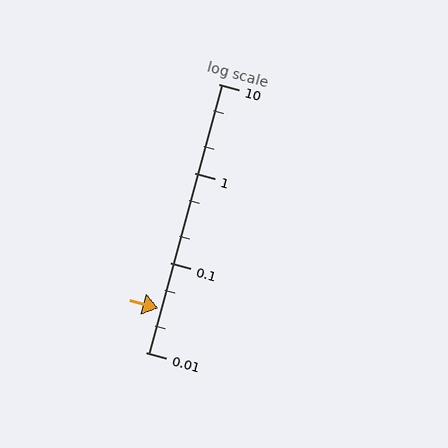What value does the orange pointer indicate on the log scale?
The pointer indicates approximately 0.031.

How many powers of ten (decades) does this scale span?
The scale spans 3 decades, from 0.01 to 10.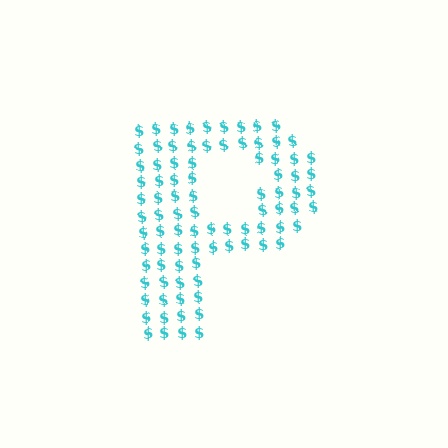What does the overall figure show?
The overall figure shows the letter P.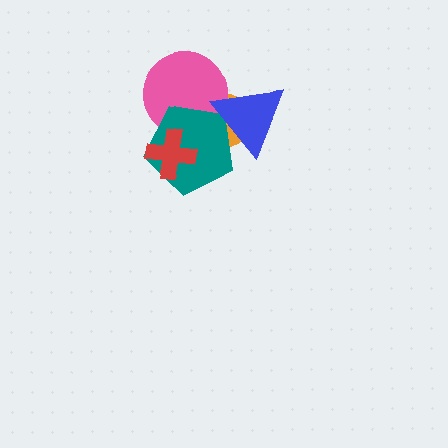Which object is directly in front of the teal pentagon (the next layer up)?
The red cross is directly in front of the teal pentagon.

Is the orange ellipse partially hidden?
Yes, it is partially covered by another shape.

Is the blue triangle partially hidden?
No, no other shape covers it.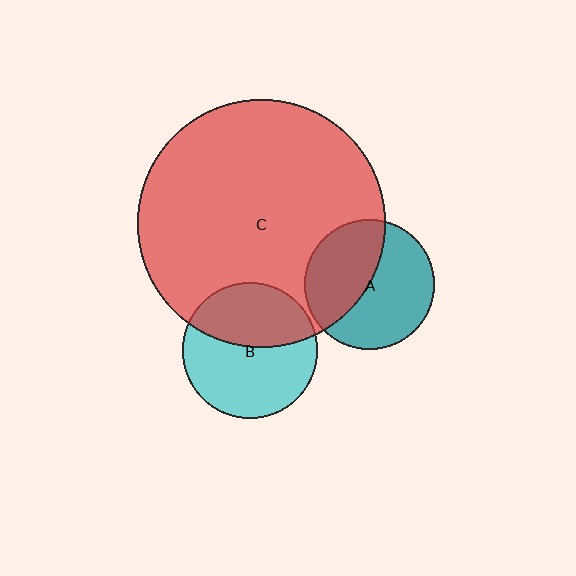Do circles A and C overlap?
Yes.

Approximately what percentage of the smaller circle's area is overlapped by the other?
Approximately 45%.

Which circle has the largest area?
Circle C (red).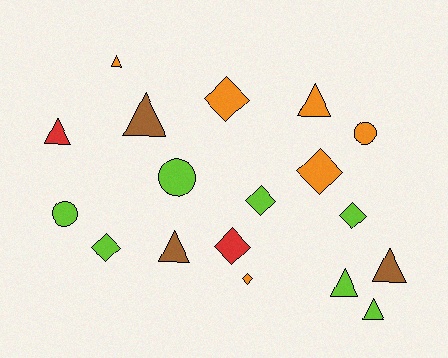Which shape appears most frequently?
Triangle, with 8 objects.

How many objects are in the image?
There are 18 objects.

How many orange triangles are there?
There are 2 orange triangles.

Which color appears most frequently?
Lime, with 7 objects.